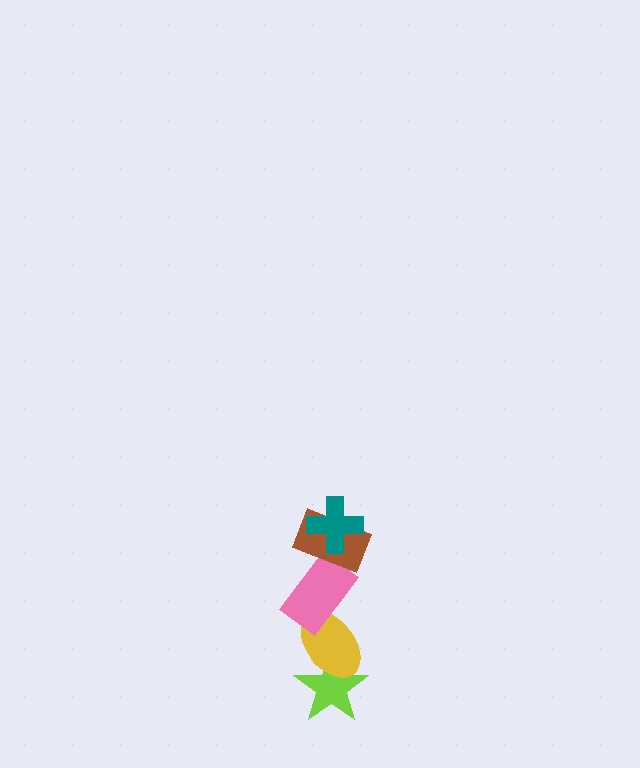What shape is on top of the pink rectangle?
The brown rectangle is on top of the pink rectangle.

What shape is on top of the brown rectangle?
The teal cross is on top of the brown rectangle.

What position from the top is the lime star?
The lime star is 5th from the top.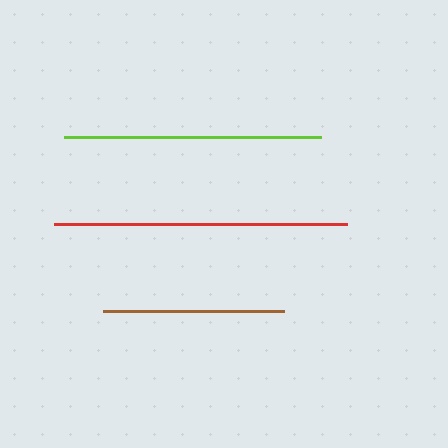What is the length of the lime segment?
The lime segment is approximately 257 pixels long.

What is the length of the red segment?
The red segment is approximately 294 pixels long.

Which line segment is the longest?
The red line is the longest at approximately 294 pixels.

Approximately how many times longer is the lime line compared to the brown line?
The lime line is approximately 1.4 times the length of the brown line.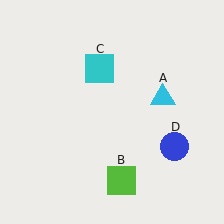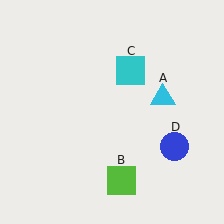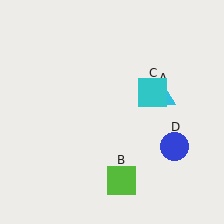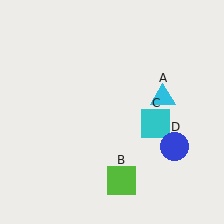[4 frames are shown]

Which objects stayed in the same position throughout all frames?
Cyan triangle (object A) and lime square (object B) and blue circle (object D) remained stationary.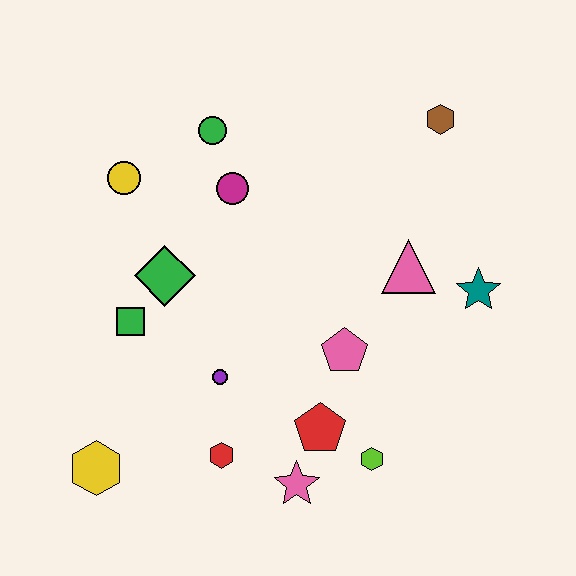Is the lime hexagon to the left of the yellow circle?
No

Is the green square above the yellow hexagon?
Yes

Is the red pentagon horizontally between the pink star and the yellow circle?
No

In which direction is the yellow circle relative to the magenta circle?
The yellow circle is to the left of the magenta circle.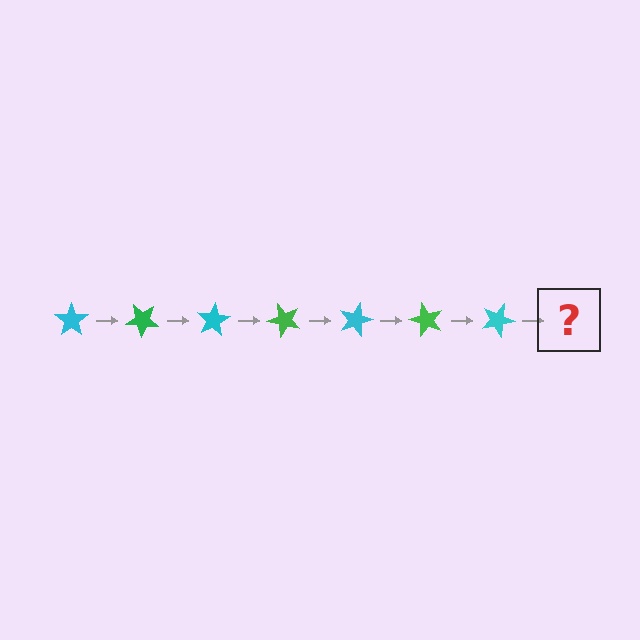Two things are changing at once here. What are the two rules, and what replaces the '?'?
The two rules are that it rotates 40 degrees each step and the color cycles through cyan and green. The '?' should be a green star, rotated 280 degrees from the start.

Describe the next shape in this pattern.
It should be a green star, rotated 280 degrees from the start.